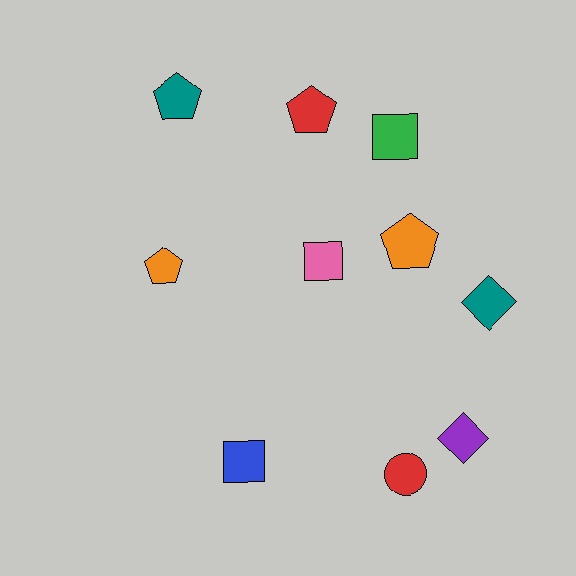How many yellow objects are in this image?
There are no yellow objects.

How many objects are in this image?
There are 10 objects.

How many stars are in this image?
There are no stars.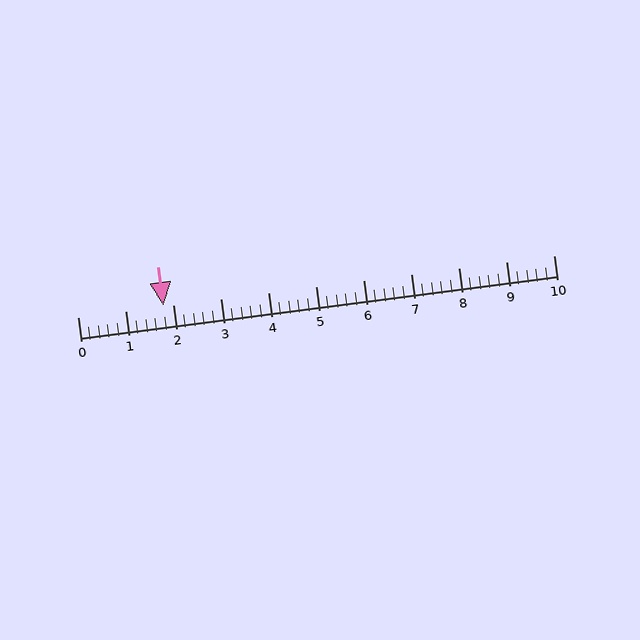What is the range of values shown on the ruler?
The ruler shows values from 0 to 10.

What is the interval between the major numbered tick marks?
The major tick marks are spaced 1 units apart.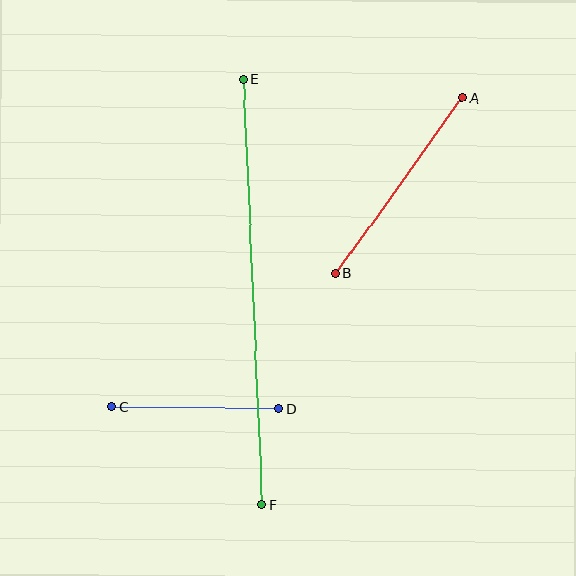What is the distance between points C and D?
The distance is approximately 167 pixels.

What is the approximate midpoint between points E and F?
The midpoint is at approximately (253, 292) pixels.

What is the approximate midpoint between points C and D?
The midpoint is at approximately (195, 408) pixels.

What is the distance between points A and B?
The distance is approximately 217 pixels.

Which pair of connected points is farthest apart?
Points E and F are farthest apart.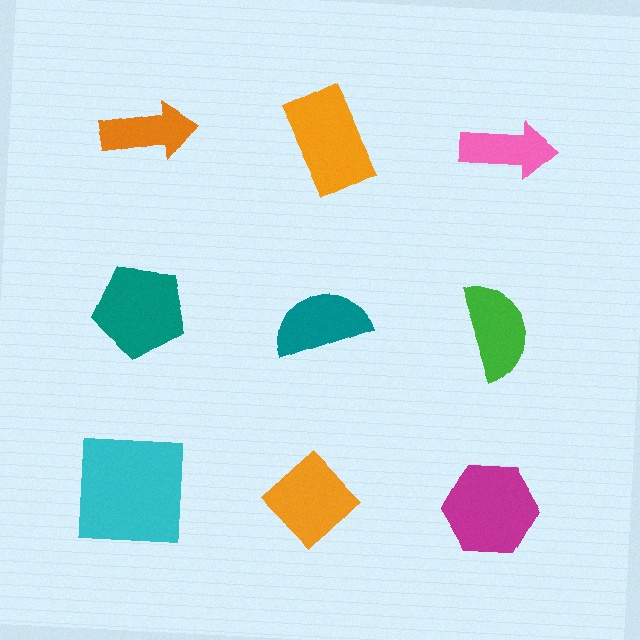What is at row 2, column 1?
A teal pentagon.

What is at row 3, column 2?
An orange diamond.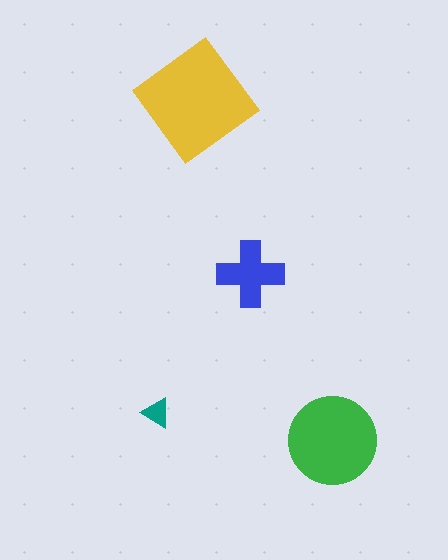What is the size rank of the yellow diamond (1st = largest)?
1st.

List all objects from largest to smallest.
The yellow diamond, the green circle, the blue cross, the teal triangle.